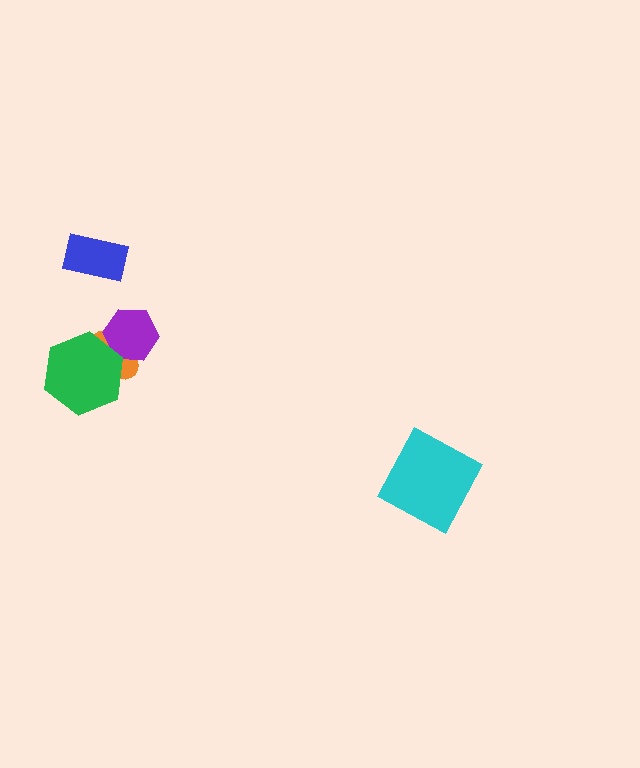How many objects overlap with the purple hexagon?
2 objects overlap with the purple hexagon.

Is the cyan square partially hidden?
No, no other shape covers it.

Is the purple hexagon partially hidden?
Yes, it is partially covered by another shape.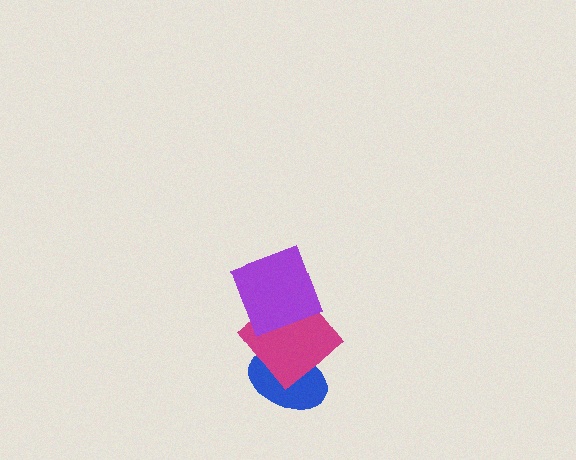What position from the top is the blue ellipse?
The blue ellipse is 3rd from the top.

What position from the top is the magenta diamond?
The magenta diamond is 2nd from the top.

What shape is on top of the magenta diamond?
The purple square is on top of the magenta diamond.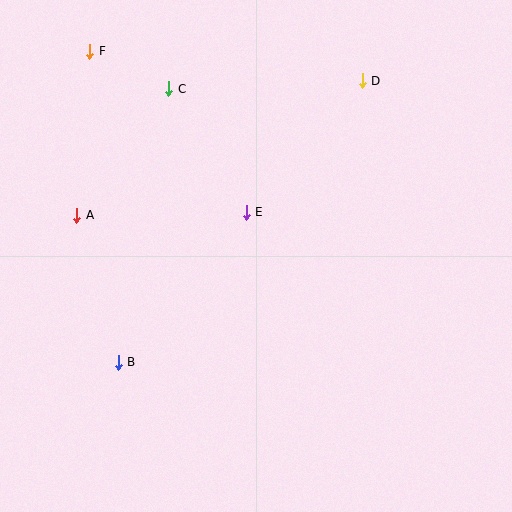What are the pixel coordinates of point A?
Point A is at (77, 215).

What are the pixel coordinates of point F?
Point F is at (90, 51).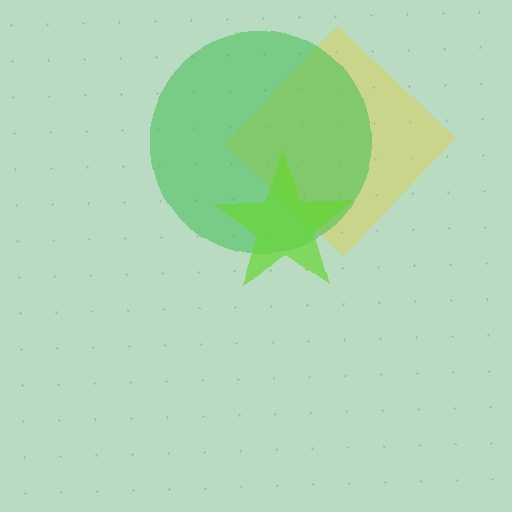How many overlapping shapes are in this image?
There are 3 overlapping shapes in the image.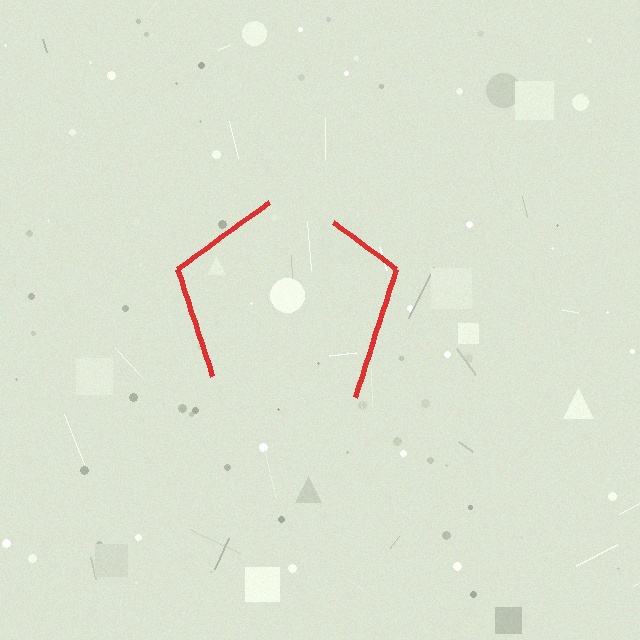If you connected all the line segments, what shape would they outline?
They would outline a pentagon.